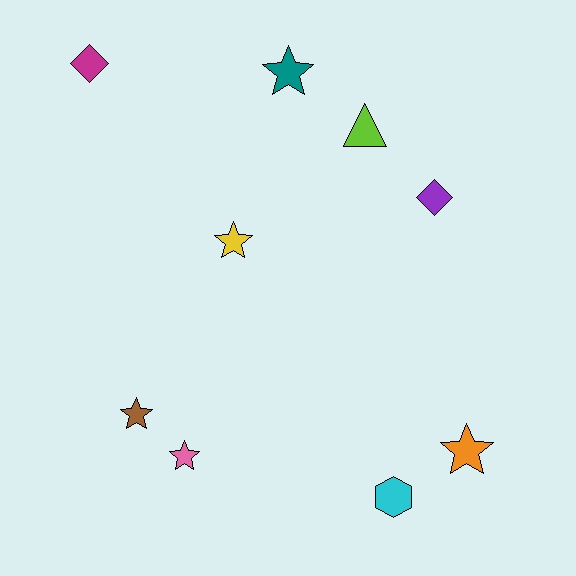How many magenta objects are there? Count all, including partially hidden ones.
There is 1 magenta object.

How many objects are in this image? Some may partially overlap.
There are 9 objects.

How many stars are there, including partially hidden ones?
There are 5 stars.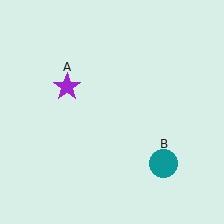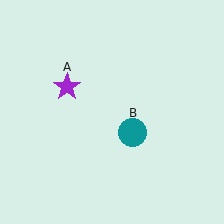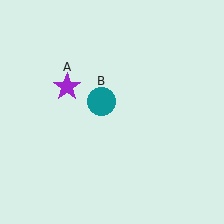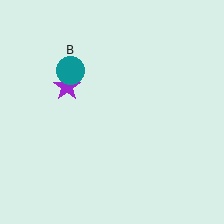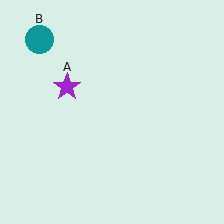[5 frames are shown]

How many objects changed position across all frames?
1 object changed position: teal circle (object B).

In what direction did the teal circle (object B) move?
The teal circle (object B) moved up and to the left.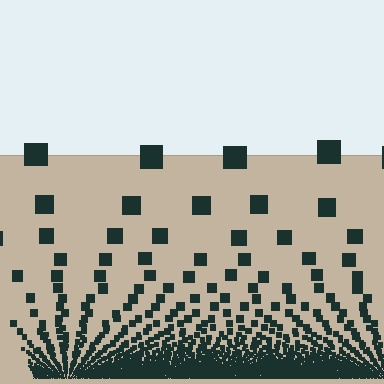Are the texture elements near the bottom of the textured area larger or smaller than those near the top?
Smaller. The gradient is inverted — elements near the bottom are smaller and denser.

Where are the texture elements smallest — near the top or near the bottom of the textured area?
Near the bottom.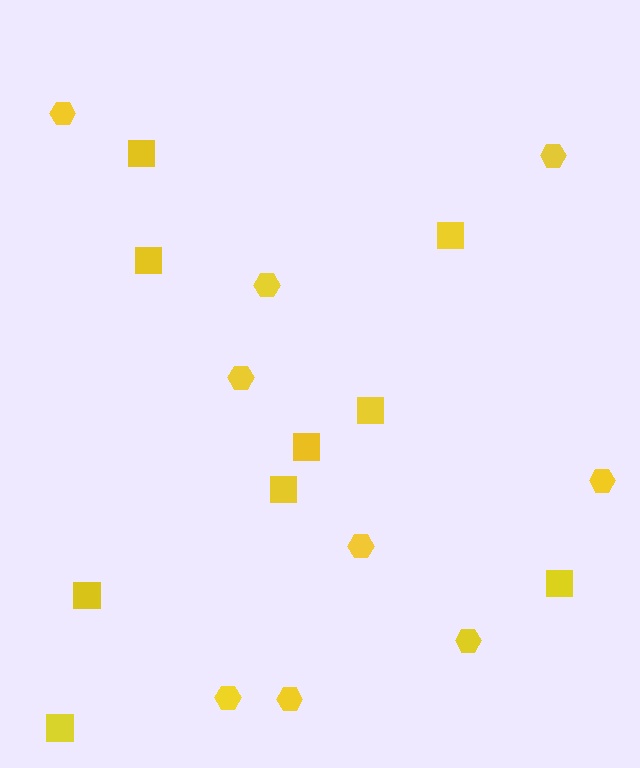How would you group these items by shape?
There are 2 groups: one group of hexagons (9) and one group of squares (9).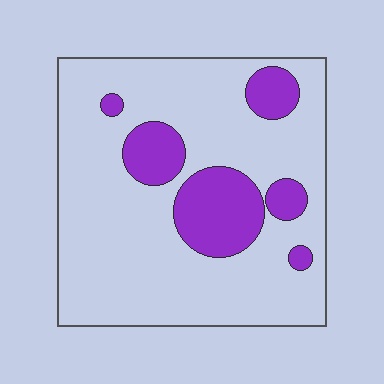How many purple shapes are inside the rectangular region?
6.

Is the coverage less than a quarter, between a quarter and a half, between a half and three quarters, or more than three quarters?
Less than a quarter.